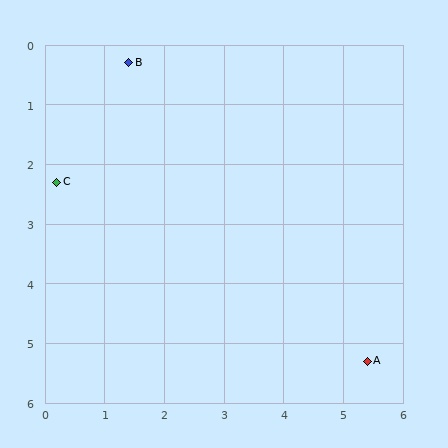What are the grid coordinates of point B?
Point B is at approximately (1.4, 0.3).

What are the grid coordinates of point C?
Point C is at approximately (0.2, 2.3).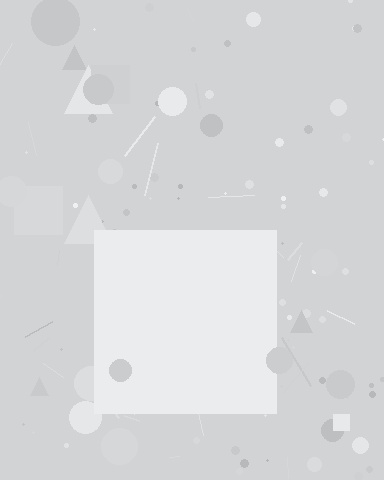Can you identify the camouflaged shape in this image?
The camouflaged shape is a square.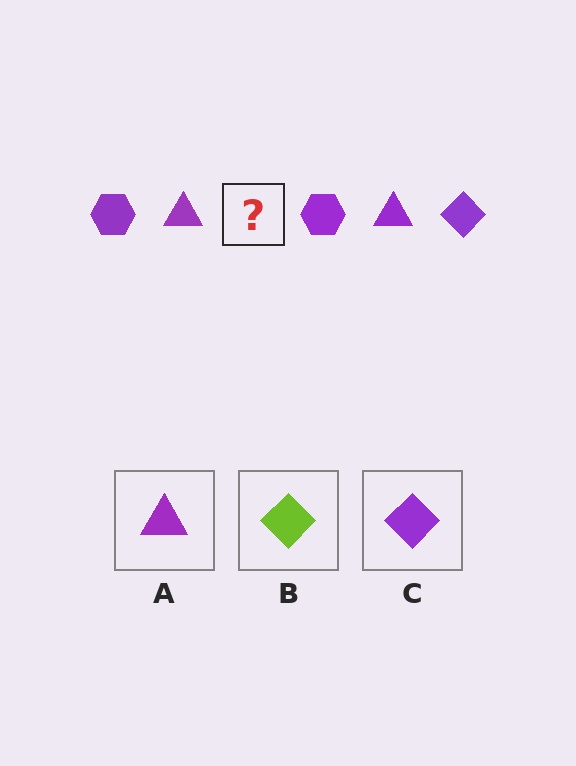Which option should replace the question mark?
Option C.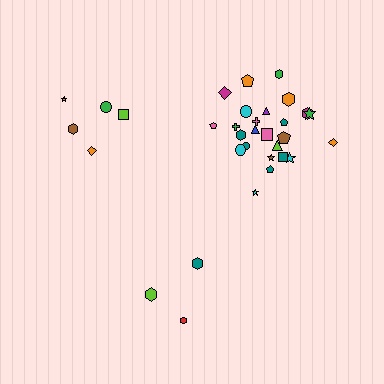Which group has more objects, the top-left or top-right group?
The top-right group.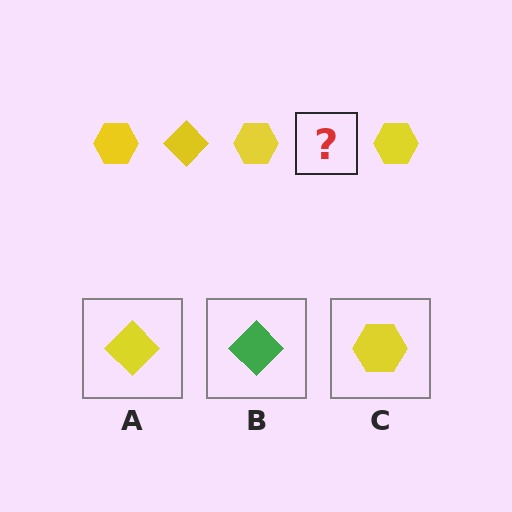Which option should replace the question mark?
Option A.